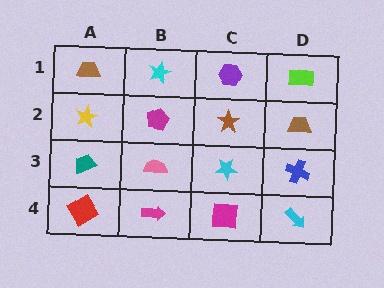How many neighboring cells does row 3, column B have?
4.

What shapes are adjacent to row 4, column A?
A teal trapezoid (row 3, column A), a magenta arrow (row 4, column B).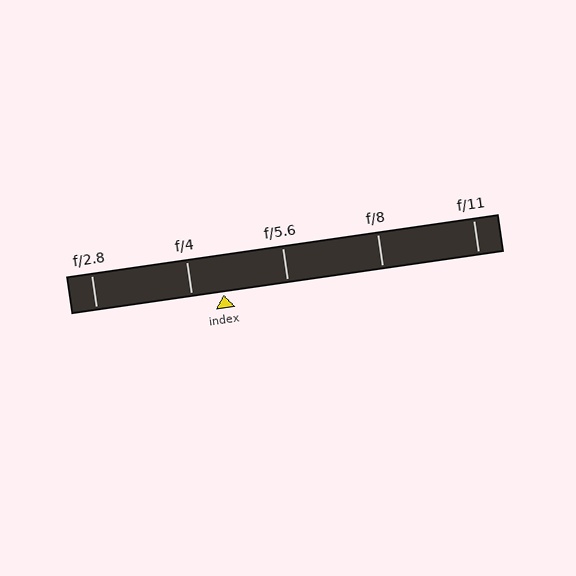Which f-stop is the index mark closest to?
The index mark is closest to f/4.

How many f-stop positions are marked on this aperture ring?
There are 5 f-stop positions marked.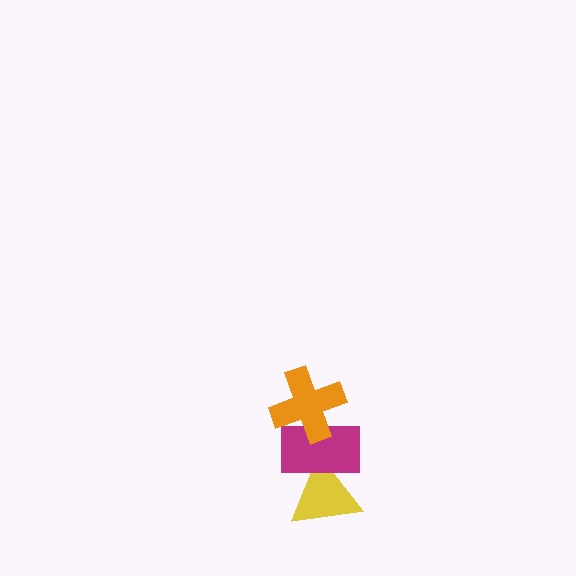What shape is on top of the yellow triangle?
The magenta rectangle is on top of the yellow triangle.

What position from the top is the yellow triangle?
The yellow triangle is 3rd from the top.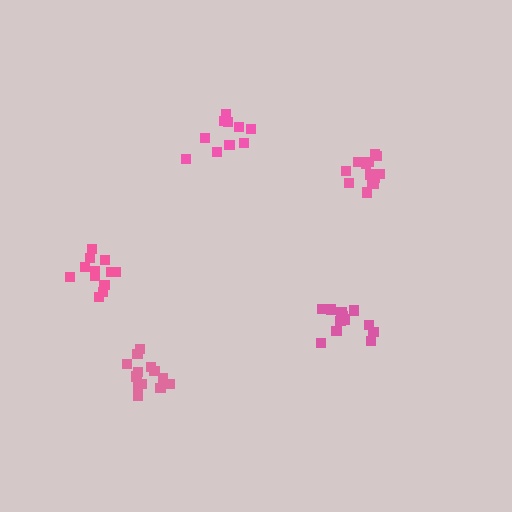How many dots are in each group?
Group 1: 13 dots, Group 2: 10 dots, Group 3: 12 dots, Group 4: 13 dots, Group 5: 14 dots (62 total).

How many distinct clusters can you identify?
There are 5 distinct clusters.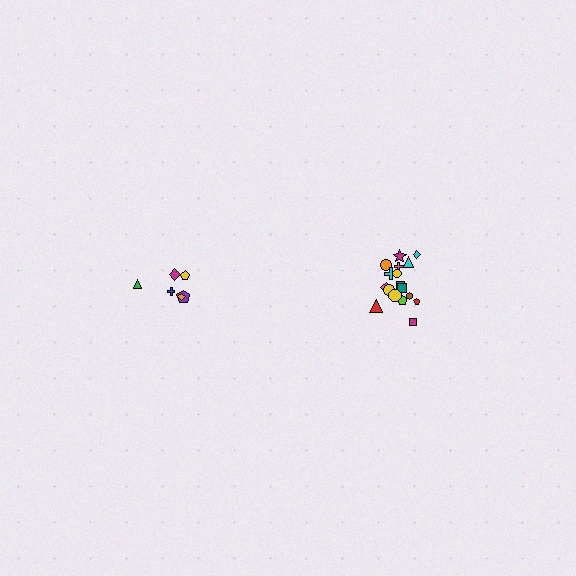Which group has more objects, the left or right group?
The right group.